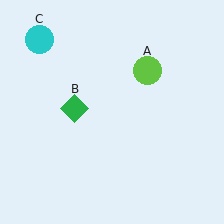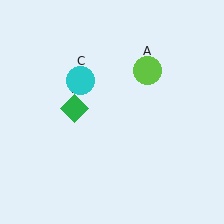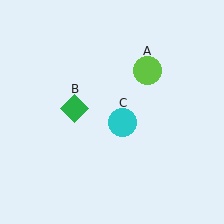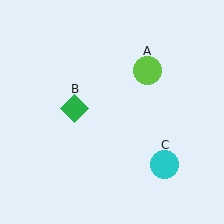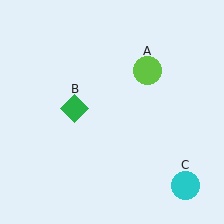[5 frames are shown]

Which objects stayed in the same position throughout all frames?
Lime circle (object A) and green diamond (object B) remained stationary.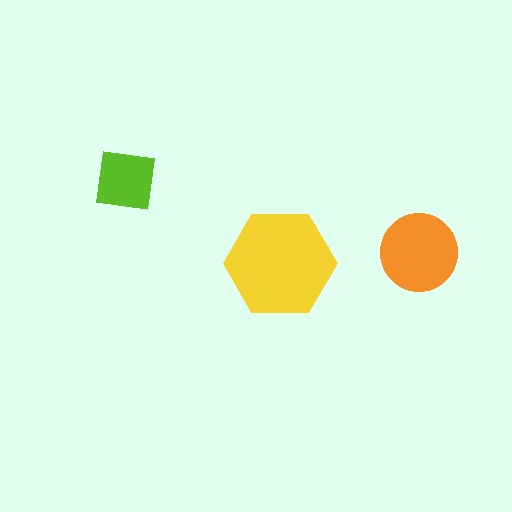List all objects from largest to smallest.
The yellow hexagon, the orange circle, the lime square.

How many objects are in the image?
There are 3 objects in the image.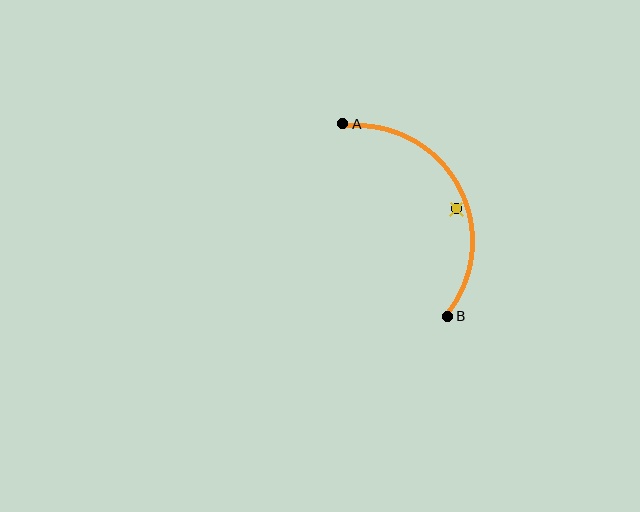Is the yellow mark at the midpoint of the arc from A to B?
No — the yellow mark does not lie on the arc at all. It sits slightly inside the curve.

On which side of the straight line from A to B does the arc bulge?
The arc bulges to the right of the straight line connecting A and B.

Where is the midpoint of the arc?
The arc midpoint is the point on the curve farthest from the straight line joining A and B. It sits to the right of that line.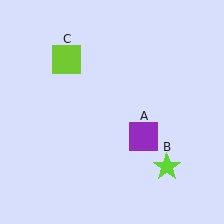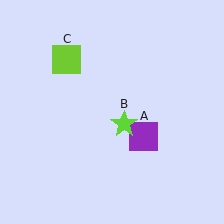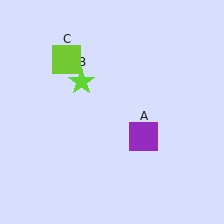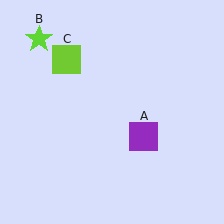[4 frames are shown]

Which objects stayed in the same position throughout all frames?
Purple square (object A) and lime square (object C) remained stationary.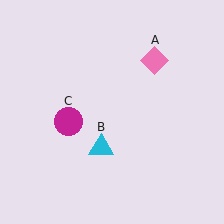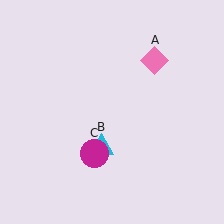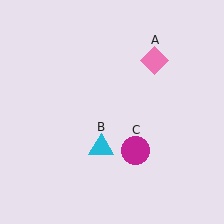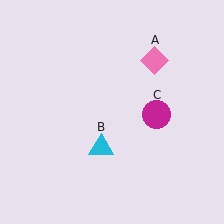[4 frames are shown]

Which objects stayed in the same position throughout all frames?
Pink diamond (object A) and cyan triangle (object B) remained stationary.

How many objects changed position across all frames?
1 object changed position: magenta circle (object C).